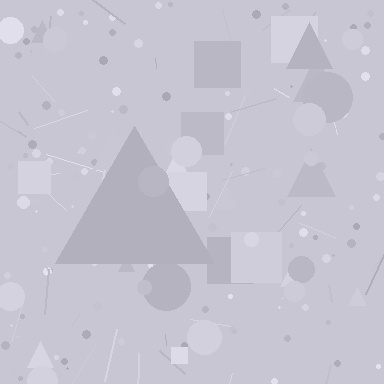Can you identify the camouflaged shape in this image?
The camouflaged shape is a triangle.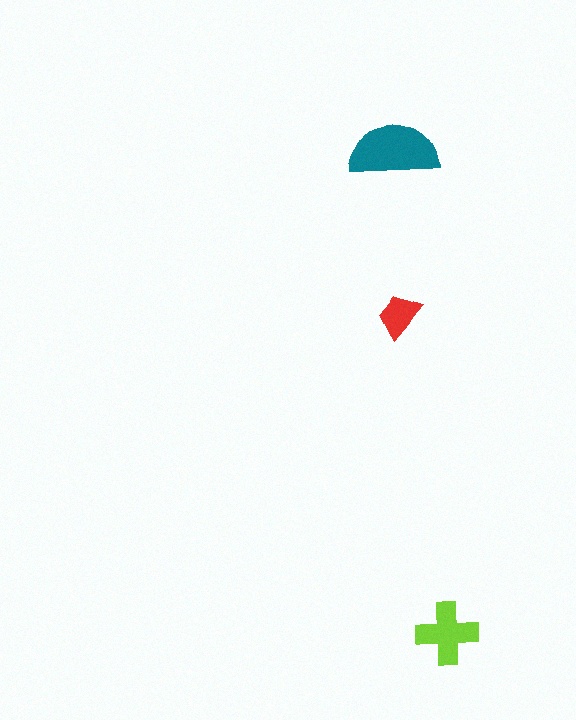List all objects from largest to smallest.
The teal semicircle, the lime cross, the red trapezoid.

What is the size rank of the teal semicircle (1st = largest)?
1st.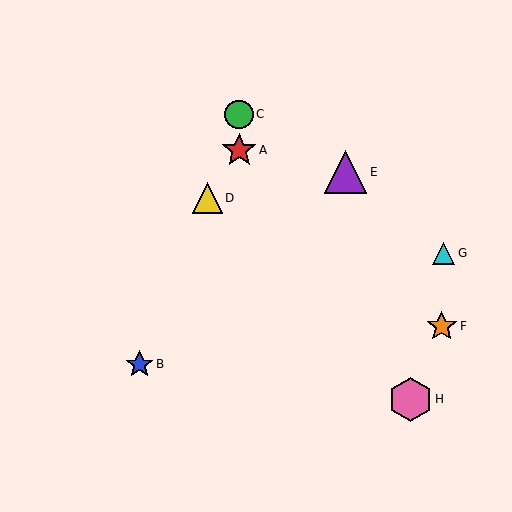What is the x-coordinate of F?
Object F is at x≈442.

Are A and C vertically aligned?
Yes, both are at x≈239.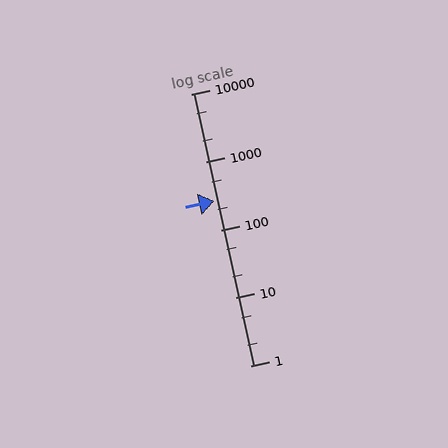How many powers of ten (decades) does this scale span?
The scale spans 4 decades, from 1 to 10000.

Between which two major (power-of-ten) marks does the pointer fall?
The pointer is between 100 and 1000.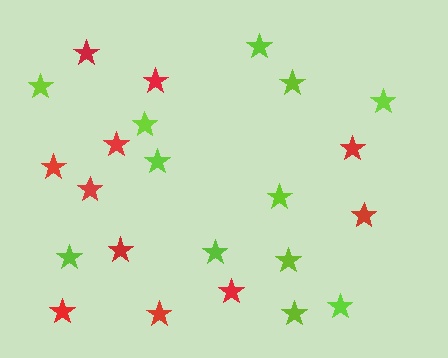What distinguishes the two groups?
There are 2 groups: one group of red stars (11) and one group of lime stars (12).